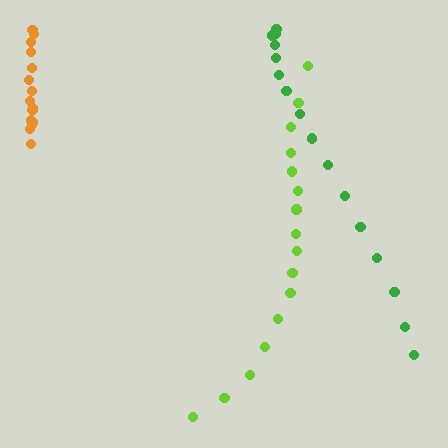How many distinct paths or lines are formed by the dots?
There are 3 distinct paths.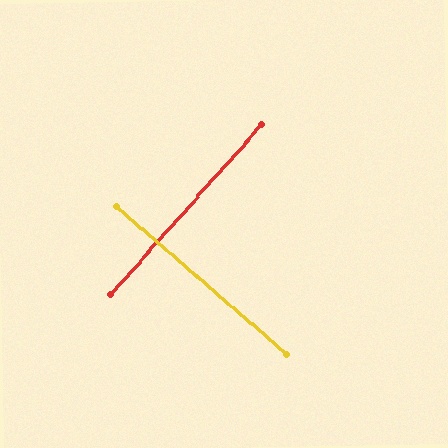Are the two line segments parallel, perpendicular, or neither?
Perpendicular — they meet at approximately 89°.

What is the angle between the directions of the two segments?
Approximately 89 degrees.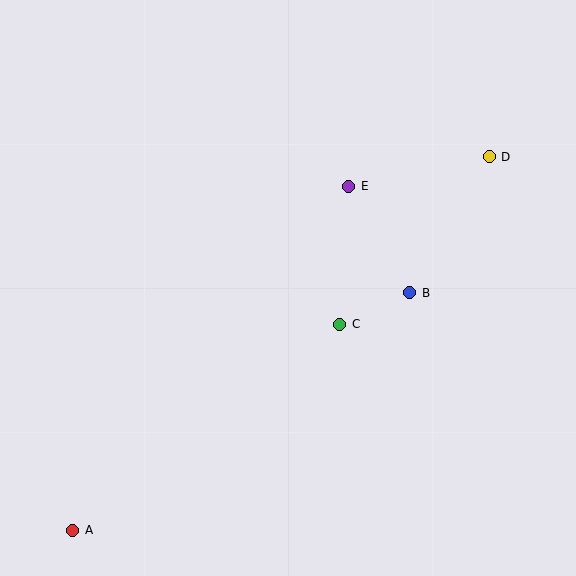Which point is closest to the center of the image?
Point C at (340, 325) is closest to the center.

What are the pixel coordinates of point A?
Point A is at (73, 530).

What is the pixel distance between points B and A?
The distance between B and A is 412 pixels.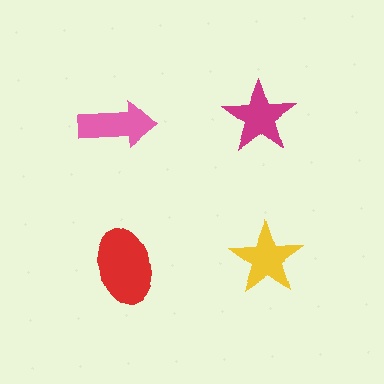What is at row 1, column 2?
A magenta star.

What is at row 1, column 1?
A pink arrow.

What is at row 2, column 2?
A yellow star.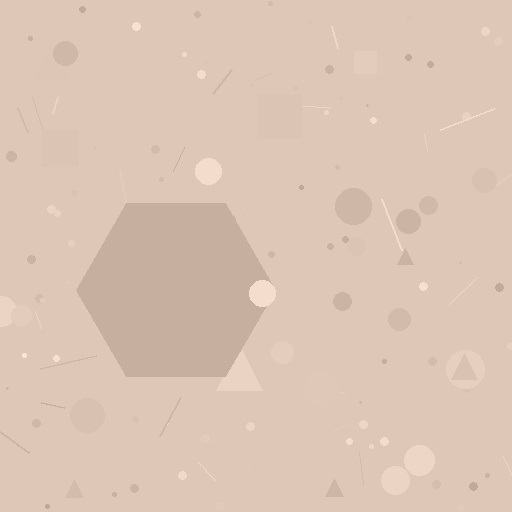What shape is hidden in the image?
A hexagon is hidden in the image.